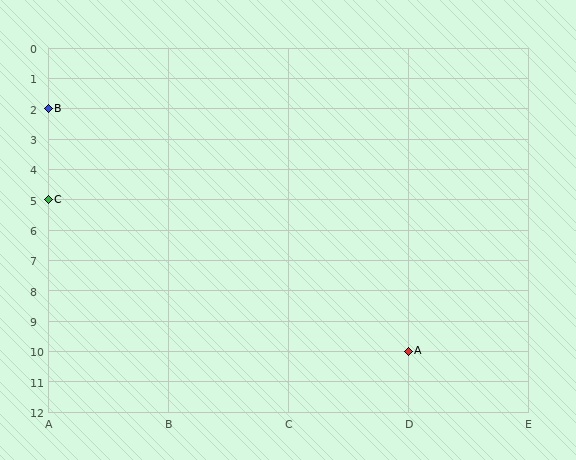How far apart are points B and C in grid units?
Points B and C are 3 rows apart.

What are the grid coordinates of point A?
Point A is at grid coordinates (D, 10).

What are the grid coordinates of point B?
Point B is at grid coordinates (A, 2).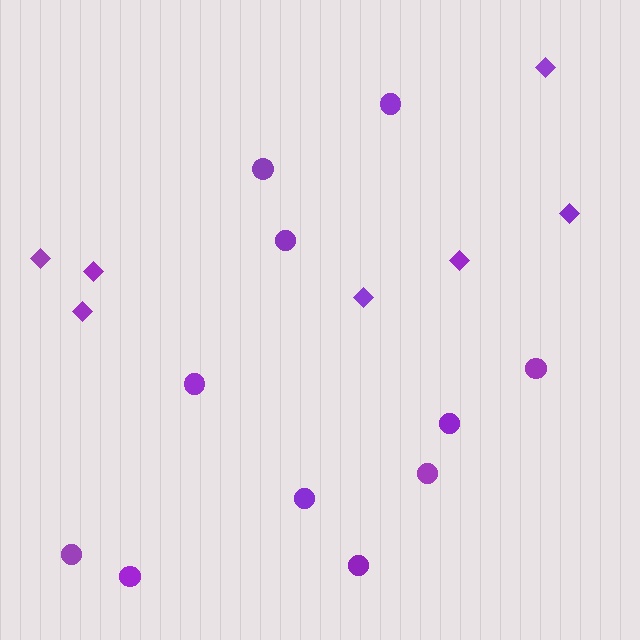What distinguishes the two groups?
There are 2 groups: one group of circles (11) and one group of diamonds (7).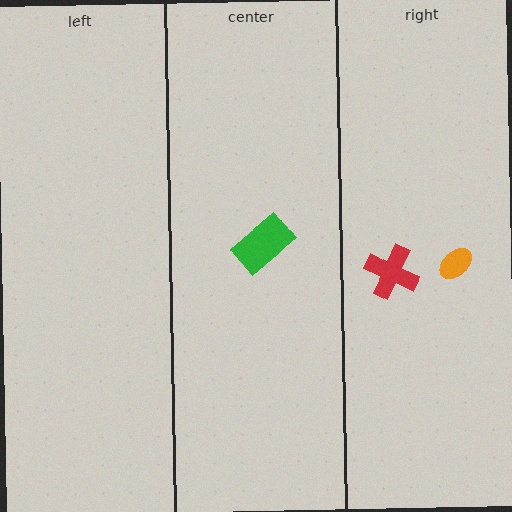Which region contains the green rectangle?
The center region.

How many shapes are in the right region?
2.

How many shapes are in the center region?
1.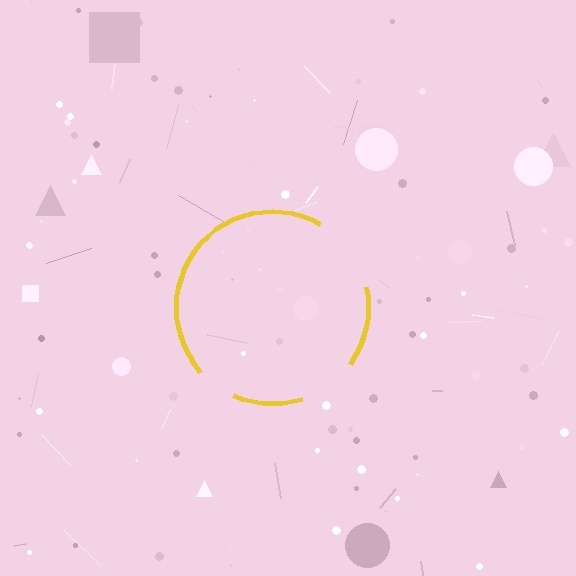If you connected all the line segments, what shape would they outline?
They would outline a circle.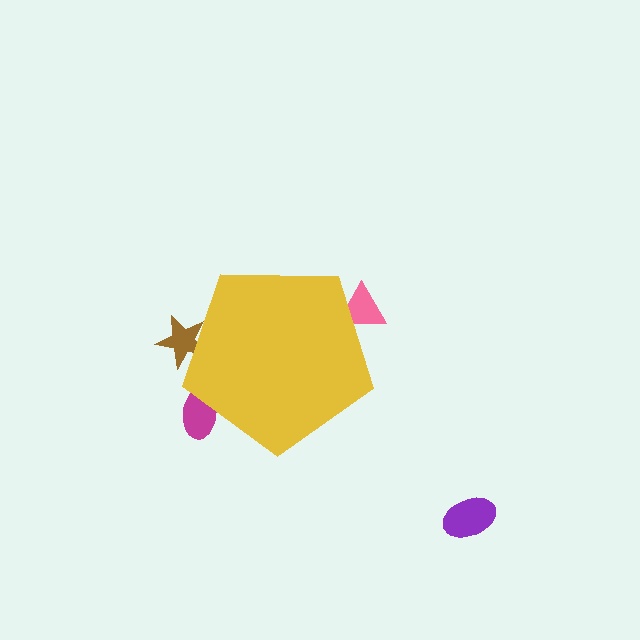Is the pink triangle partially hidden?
Yes, the pink triangle is partially hidden behind the yellow pentagon.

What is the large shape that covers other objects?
A yellow pentagon.